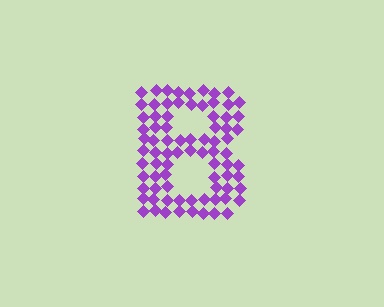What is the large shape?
The large shape is the letter B.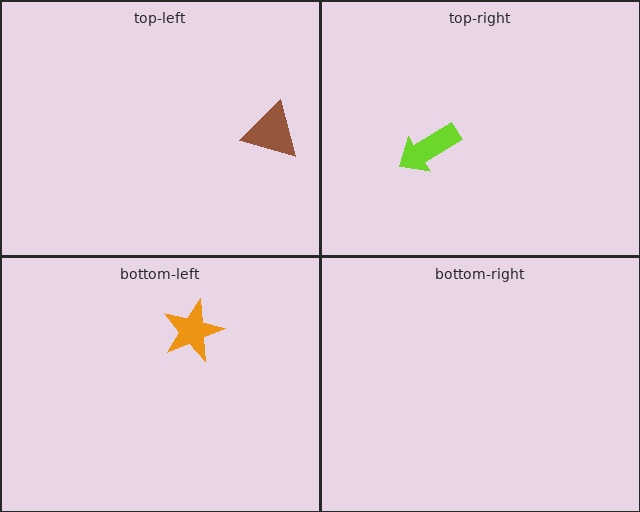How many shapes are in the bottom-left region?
1.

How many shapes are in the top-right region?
1.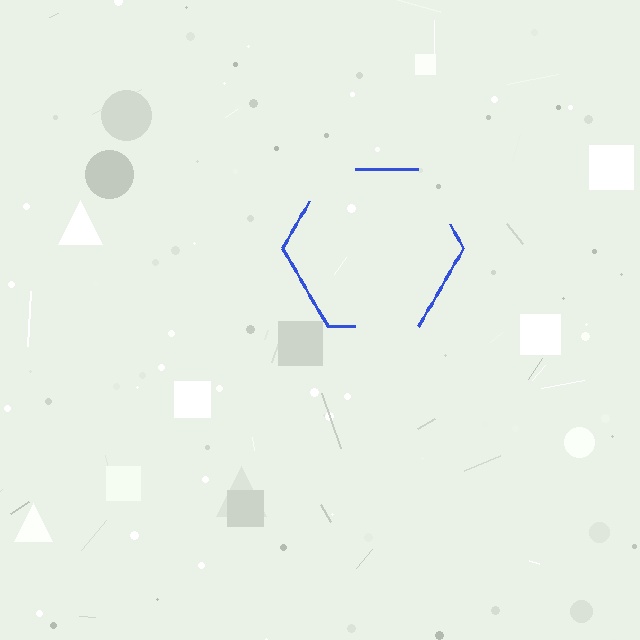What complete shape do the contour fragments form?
The contour fragments form a hexagon.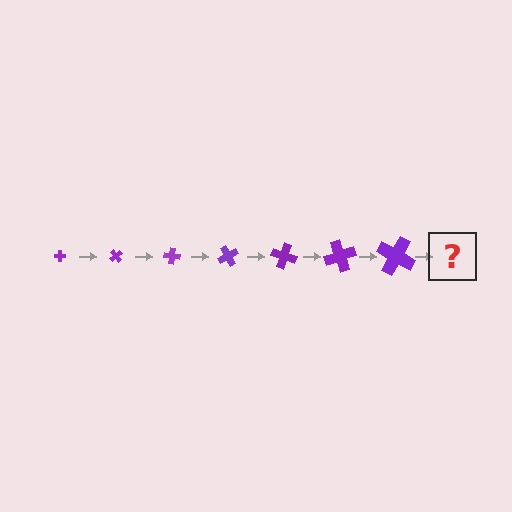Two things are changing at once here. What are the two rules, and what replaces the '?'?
The two rules are that the cross grows larger each step and it rotates 50 degrees each step. The '?' should be a cross, larger than the previous one and rotated 350 degrees from the start.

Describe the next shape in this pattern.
It should be a cross, larger than the previous one and rotated 350 degrees from the start.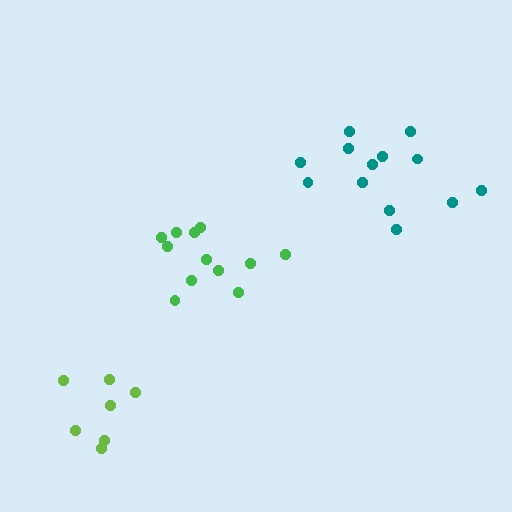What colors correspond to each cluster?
The clusters are colored: teal, green, lime.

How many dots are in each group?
Group 1: 13 dots, Group 2: 12 dots, Group 3: 7 dots (32 total).